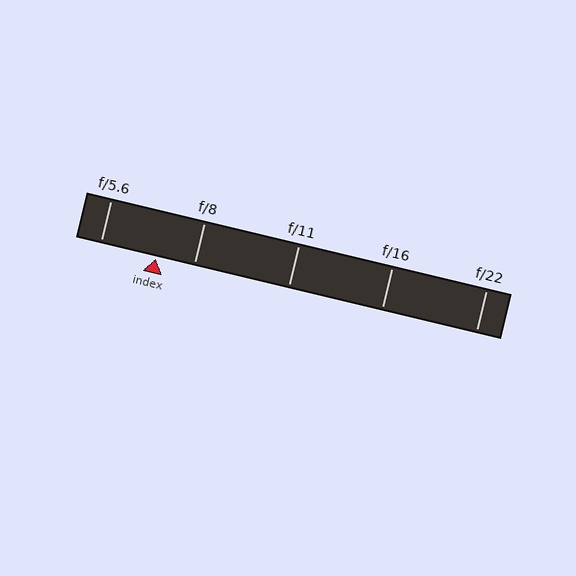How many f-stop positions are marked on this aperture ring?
There are 5 f-stop positions marked.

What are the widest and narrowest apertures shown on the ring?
The widest aperture shown is f/5.6 and the narrowest is f/22.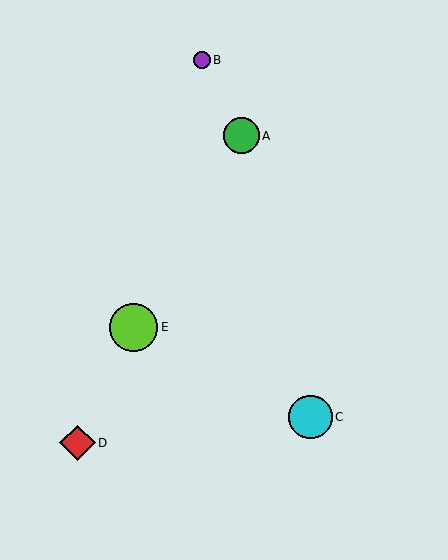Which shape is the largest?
The lime circle (labeled E) is the largest.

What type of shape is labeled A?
Shape A is a green circle.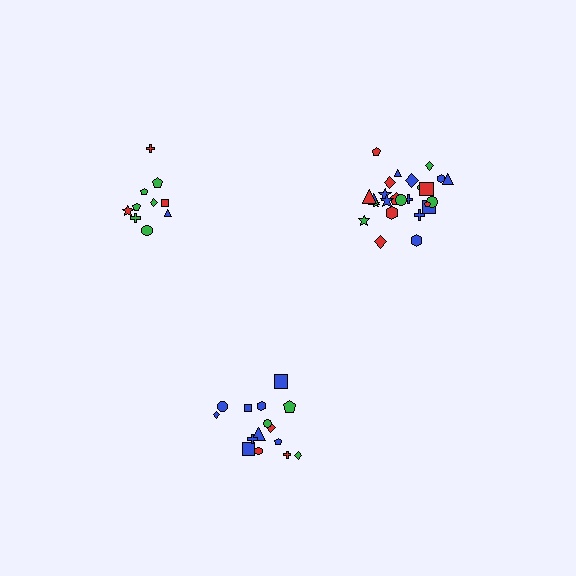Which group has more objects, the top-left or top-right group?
The top-right group.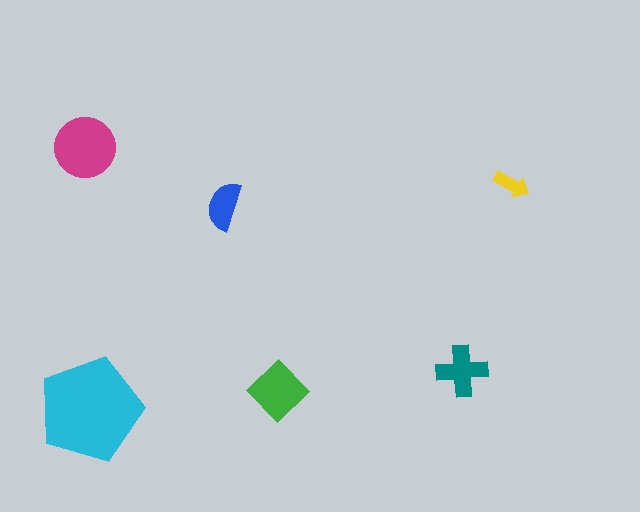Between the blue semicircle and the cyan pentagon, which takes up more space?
The cyan pentagon.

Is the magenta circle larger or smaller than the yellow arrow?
Larger.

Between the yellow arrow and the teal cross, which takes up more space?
The teal cross.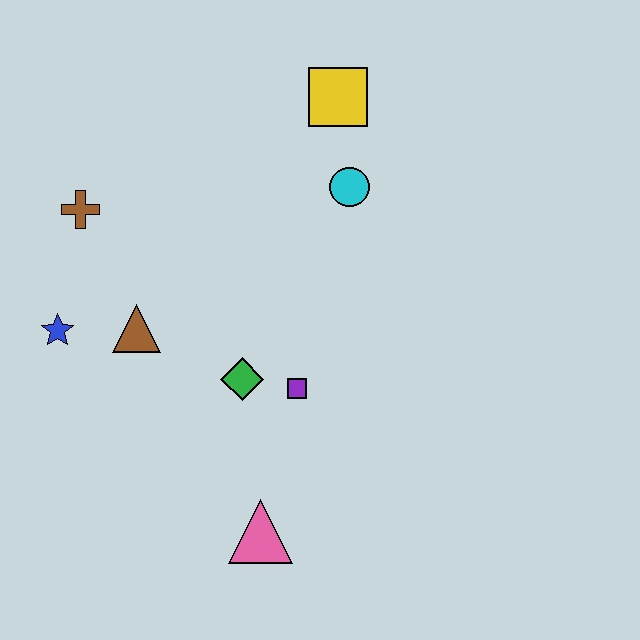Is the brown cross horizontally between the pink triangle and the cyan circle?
No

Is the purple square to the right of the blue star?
Yes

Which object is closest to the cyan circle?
The yellow square is closest to the cyan circle.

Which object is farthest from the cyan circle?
The pink triangle is farthest from the cyan circle.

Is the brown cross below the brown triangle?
No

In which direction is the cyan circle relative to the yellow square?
The cyan circle is below the yellow square.